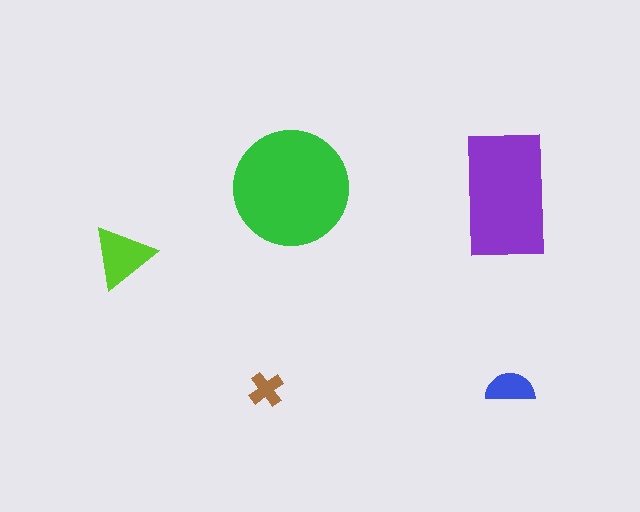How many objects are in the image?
There are 5 objects in the image.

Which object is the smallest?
The brown cross.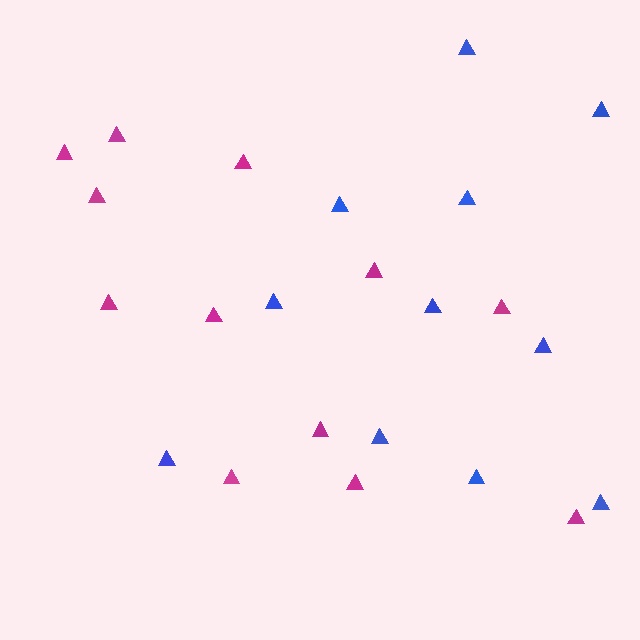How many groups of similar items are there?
There are 2 groups: one group of magenta triangles (12) and one group of blue triangles (11).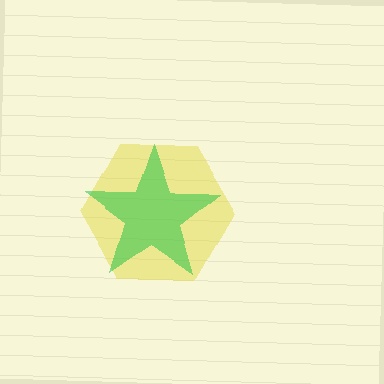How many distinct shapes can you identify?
There are 2 distinct shapes: a yellow hexagon, a green star.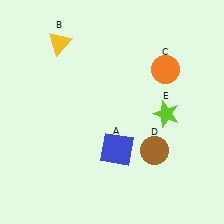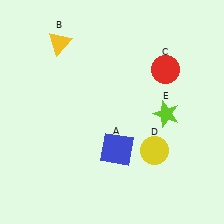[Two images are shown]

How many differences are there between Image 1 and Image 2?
There are 2 differences between the two images.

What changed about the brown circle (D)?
In Image 1, D is brown. In Image 2, it changed to yellow.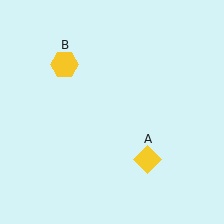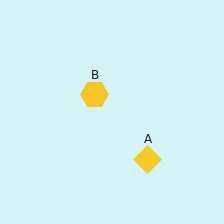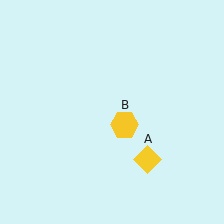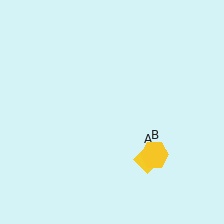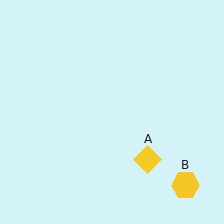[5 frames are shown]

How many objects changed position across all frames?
1 object changed position: yellow hexagon (object B).